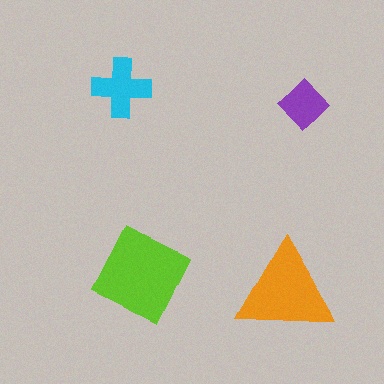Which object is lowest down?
The orange triangle is bottommost.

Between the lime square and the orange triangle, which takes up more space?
The lime square.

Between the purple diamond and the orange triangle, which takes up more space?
The orange triangle.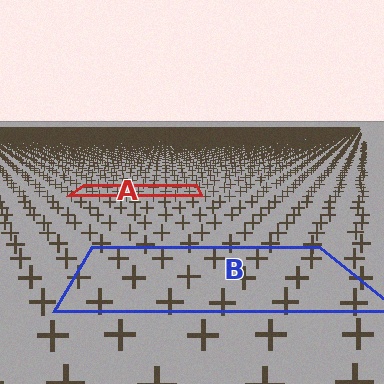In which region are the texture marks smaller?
The texture marks are smaller in region A, because it is farther away.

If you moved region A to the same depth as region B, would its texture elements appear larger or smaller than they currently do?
They would appear larger. At a closer depth, the same texture elements are projected at a bigger on-screen size.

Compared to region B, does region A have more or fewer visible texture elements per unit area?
Region A has more texture elements per unit area — they are packed more densely because it is farther away.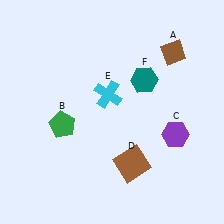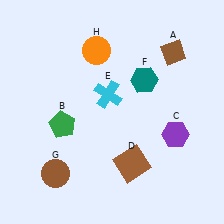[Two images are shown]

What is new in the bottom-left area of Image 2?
A brown circle (G) was added in the bottom-left area of Image 2.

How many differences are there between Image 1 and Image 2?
There are 2 differences between the two images.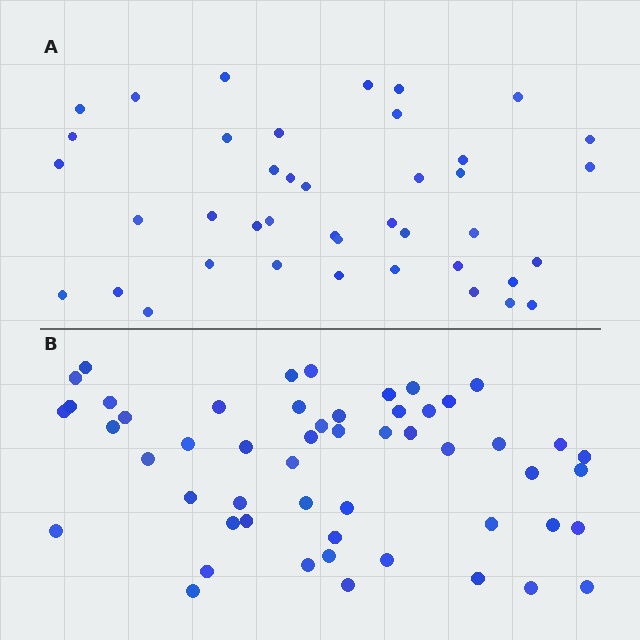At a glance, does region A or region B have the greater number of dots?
Region B (the bottom region) has more dots.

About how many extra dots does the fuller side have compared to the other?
Region B has roughly 12 or so more dots than region A.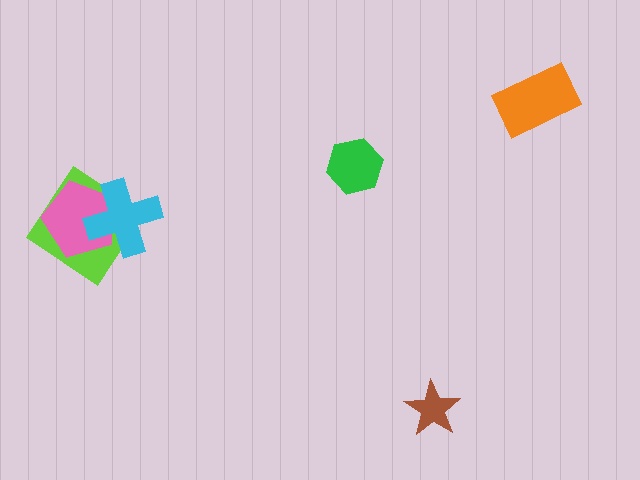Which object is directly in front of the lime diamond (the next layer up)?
The pink pentagon is directly in front of the lime diamond.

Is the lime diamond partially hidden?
Yes, it is partially covered by another shape.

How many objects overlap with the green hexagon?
0 objects overlap with the green hexagon.